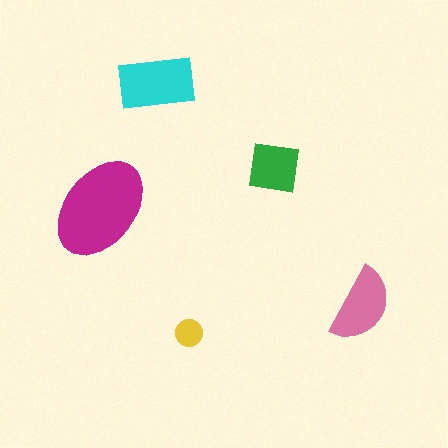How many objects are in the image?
There are 5 objects in the image.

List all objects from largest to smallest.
The magenta ellipse, the cyan rectangle, the pink semicircle, the green square, the yellow circle.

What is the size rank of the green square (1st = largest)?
4th.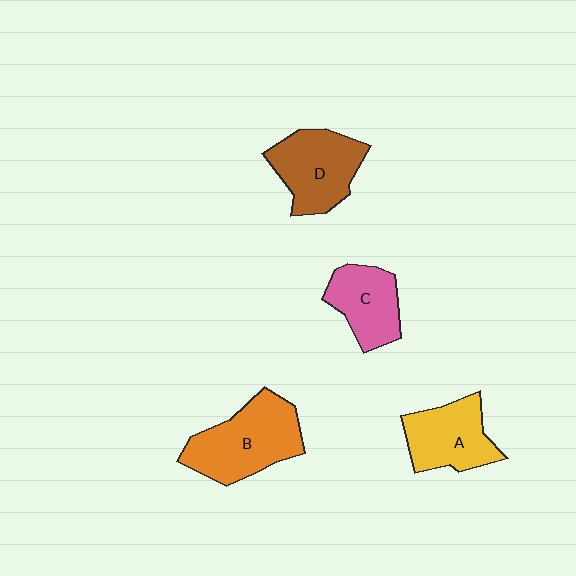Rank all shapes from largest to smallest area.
From largest to smallest: B (orange), D (brown), A (yellow), C (pink).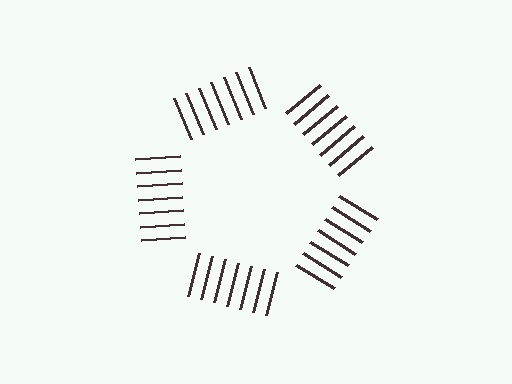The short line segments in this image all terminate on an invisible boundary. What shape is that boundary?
An illusory pentagon — the line segments terminate on its edges but no continuous stroke is drawn.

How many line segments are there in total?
35 — 7 along each of the 5 edges.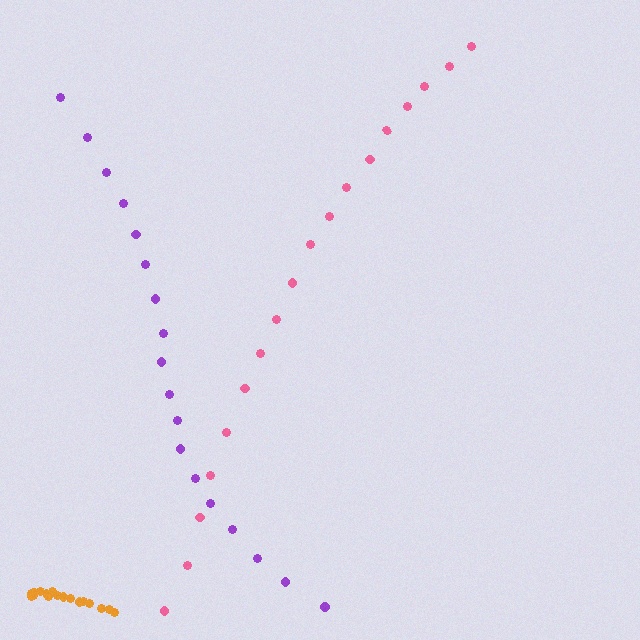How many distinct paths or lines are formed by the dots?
There are 3 distinct paths.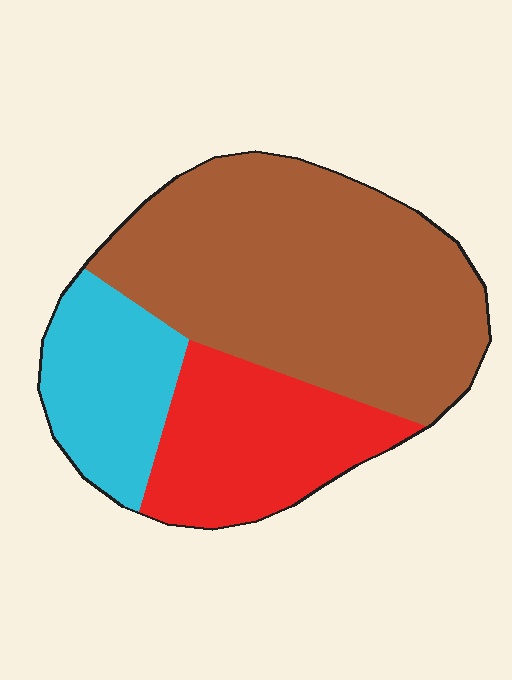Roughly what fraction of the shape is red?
Red covers around 25% of the shape.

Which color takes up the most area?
Brown, at roughly 55%.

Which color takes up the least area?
Cyan, at roughly 20%.